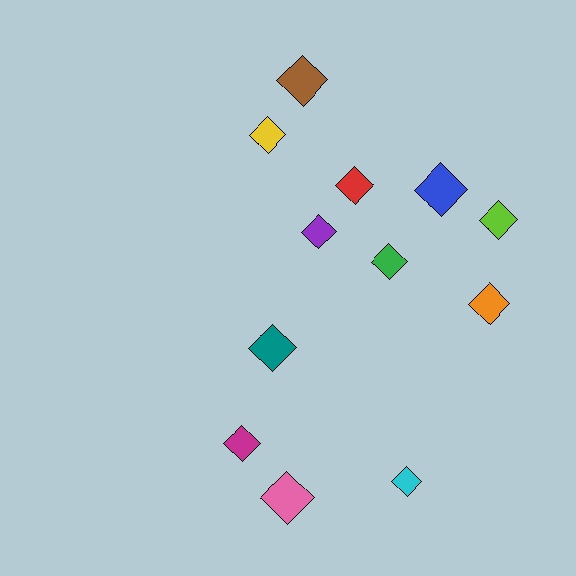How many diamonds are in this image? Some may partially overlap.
There are 12 diamonds.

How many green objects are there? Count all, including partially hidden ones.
There is 1 green object.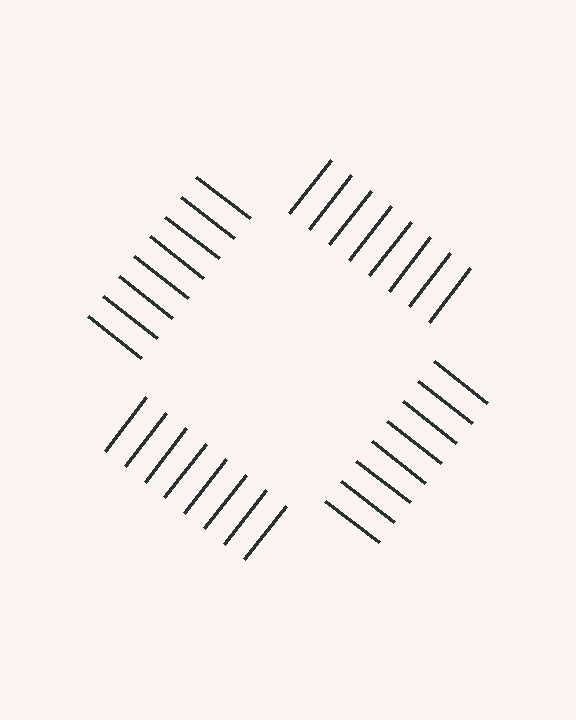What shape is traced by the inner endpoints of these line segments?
An illusory square — the line segments terminate on its edges but no continuous stroke is drawn.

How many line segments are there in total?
32 — 8 along each of the 4 edges.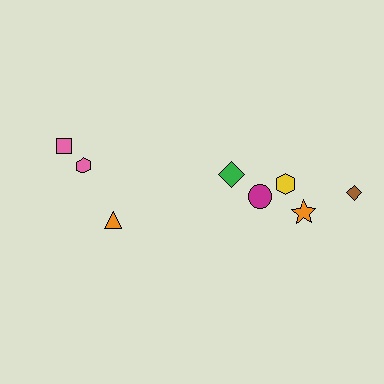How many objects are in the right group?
There are 5 objects.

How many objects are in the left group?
There are 3 objects.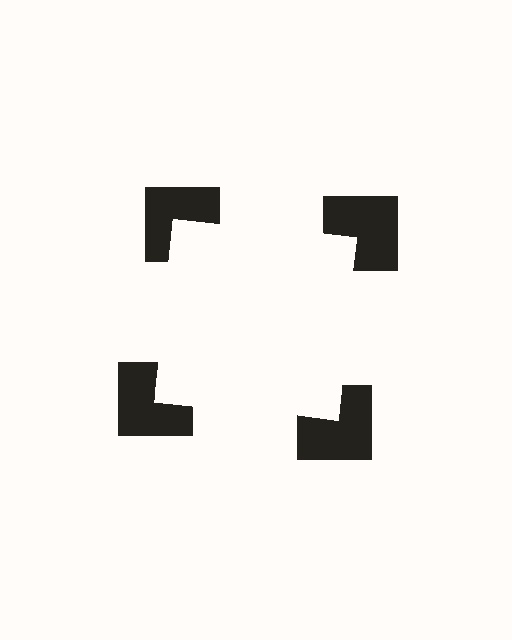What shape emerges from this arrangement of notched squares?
An illusory square — its edges are inferred from the aligned wedge cuts in the notched squares, not physically drawn.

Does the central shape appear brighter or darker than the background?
It typically appears slightly brighter than the background, even though no actual brightness change is drawn.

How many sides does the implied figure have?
4 sides.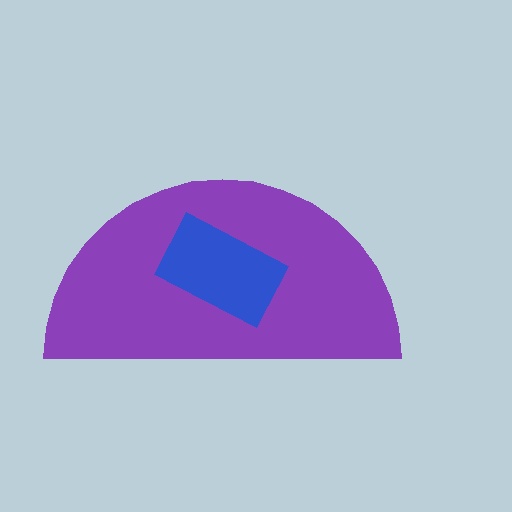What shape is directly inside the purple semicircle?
The blue rectangle.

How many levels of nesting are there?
2.